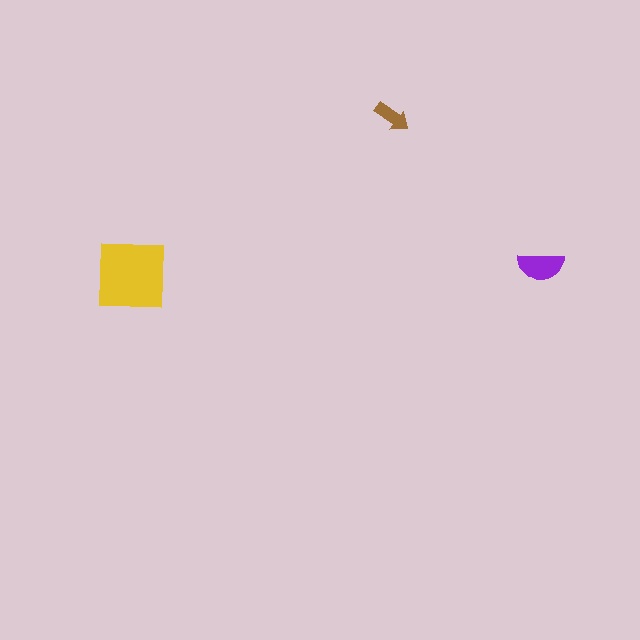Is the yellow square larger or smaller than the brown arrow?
Larger.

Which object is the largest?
The yellow square.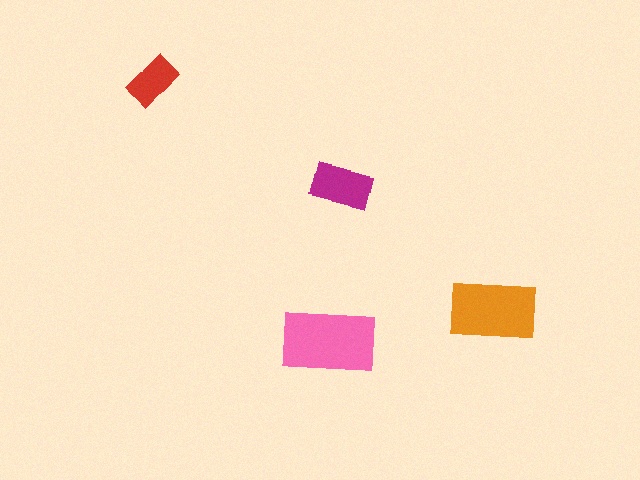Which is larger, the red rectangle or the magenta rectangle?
The magenta one.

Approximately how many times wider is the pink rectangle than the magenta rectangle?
About 1.5 times wider.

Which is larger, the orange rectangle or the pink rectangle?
The pink one.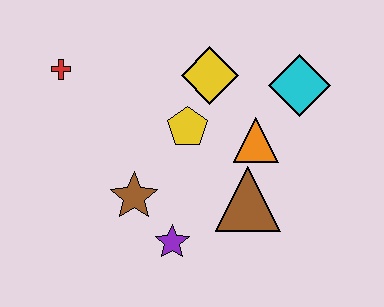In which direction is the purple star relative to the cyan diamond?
The purple star is below the cyan diamond.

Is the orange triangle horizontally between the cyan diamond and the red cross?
Yes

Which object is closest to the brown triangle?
The orange triangle is closest to the brown triangle.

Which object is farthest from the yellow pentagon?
The red cross is farthest from the yellow pentagon.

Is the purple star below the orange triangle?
Yes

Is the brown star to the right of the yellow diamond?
No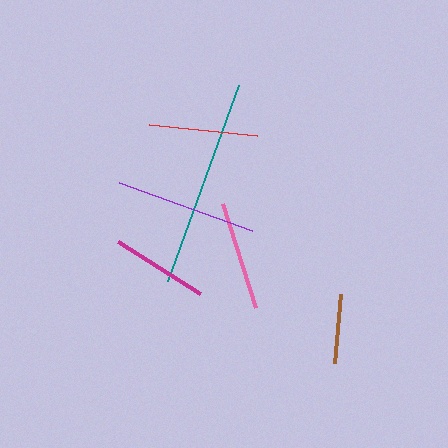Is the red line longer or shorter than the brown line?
The red line is longer than the brown line.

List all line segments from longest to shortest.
From longest to shortest: teal, purple, pink, red, magenta, brown.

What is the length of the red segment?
The red segment is approximately 109 pixels long.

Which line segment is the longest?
The teal line is the longest at approximately 209 pixels.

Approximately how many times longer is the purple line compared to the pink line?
The purple line is approximately 1.3 times the length of the pink line.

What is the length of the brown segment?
The brown segment is approximately 69 pixels long.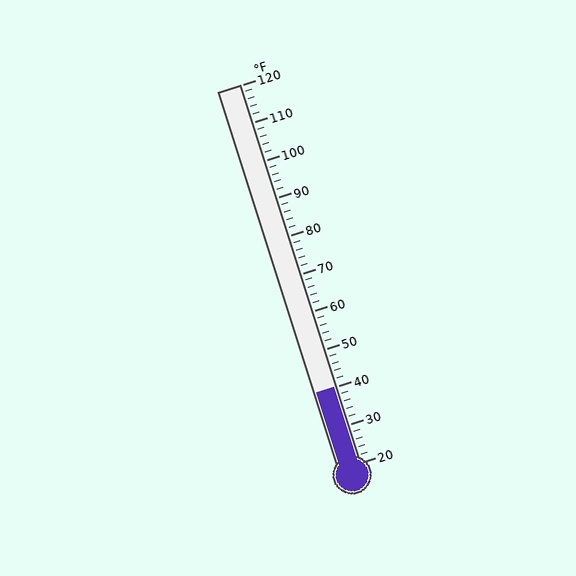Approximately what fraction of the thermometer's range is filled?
The thermometer is filled to approximately 20% of its range.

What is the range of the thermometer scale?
The thermometer scale ranges from 20°F to 120°F.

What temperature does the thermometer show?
The thermometer shows approximately 40°F.